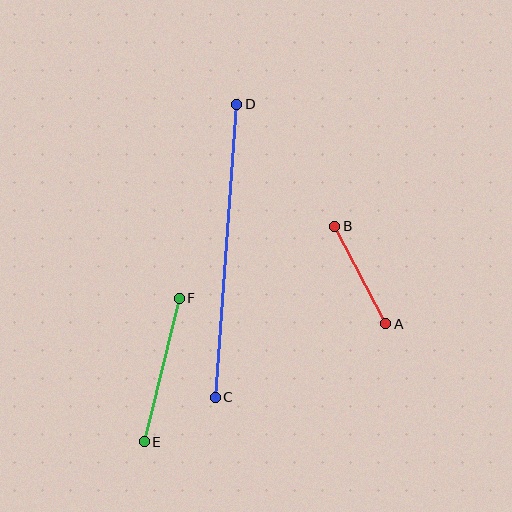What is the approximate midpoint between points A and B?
The midpoint is at approximately (360, 275) pixels.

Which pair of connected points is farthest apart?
Points C and D are farthest apart.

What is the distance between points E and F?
The distance is approximately 148 pixels.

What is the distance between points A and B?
The distance is approximately 110 pixels.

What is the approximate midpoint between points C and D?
The midpoint is at approximately (226, 251) pixels.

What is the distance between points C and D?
The distance is approximately 294 pixels.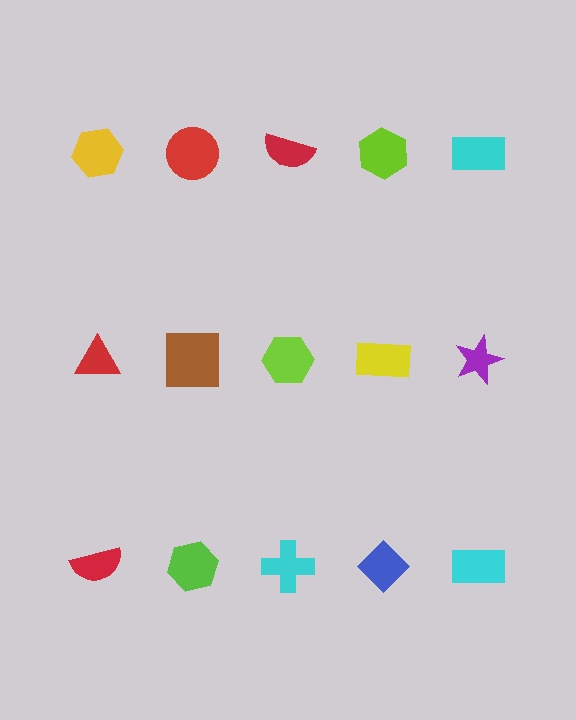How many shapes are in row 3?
5 shapes.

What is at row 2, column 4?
A yellow rectangle.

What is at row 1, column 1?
A yellow hexagon.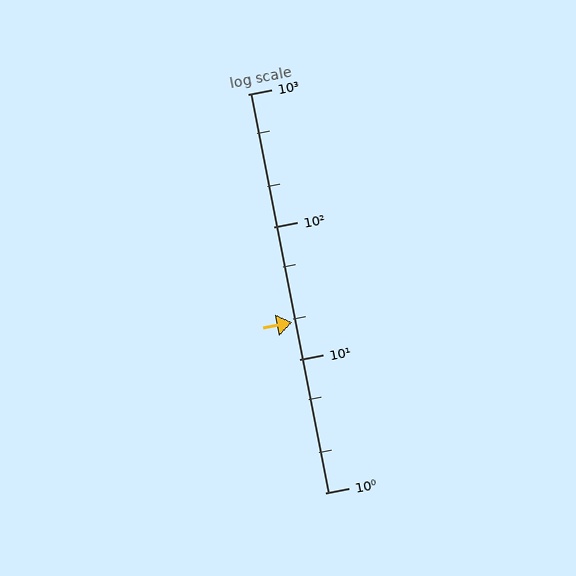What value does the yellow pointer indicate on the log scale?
The pointer indicates approximately 19.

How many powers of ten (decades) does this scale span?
The scale spans 3 decades, from 1 to 1000.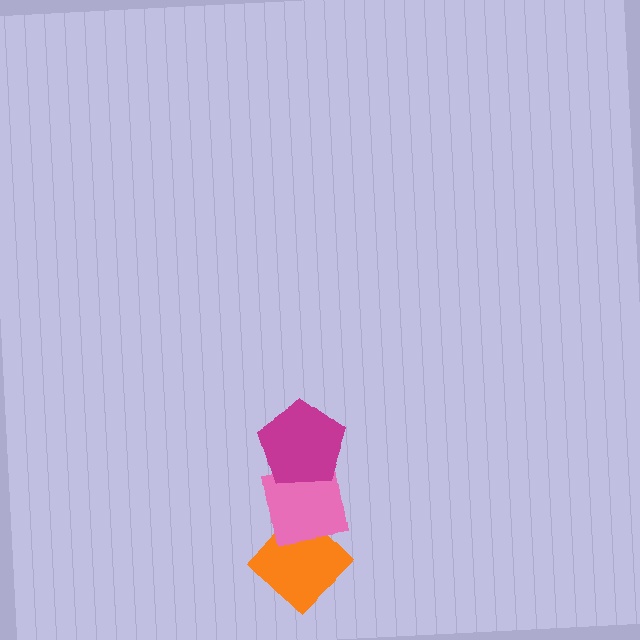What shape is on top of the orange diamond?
The pink square is on top of the orange diamond.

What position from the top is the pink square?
The pink square is 2nd from the top.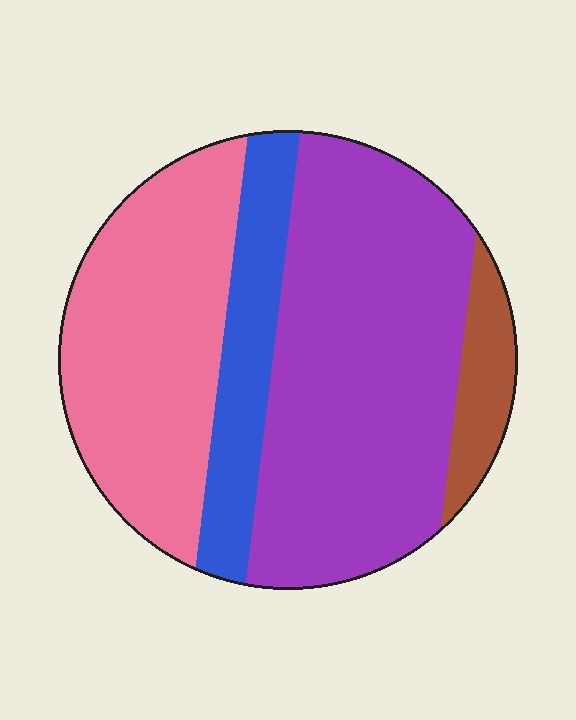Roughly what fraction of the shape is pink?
Pink takes up between a sixth and a third of the shape.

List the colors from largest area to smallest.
From largest to smallest: purple, pink, blue, brown.